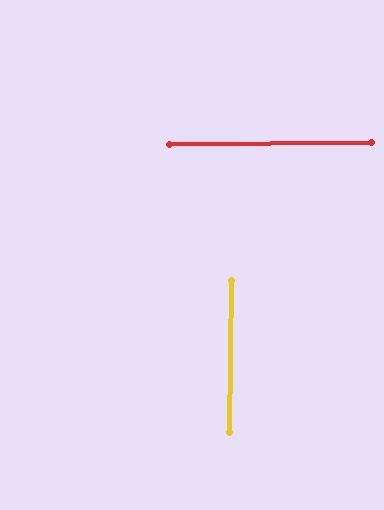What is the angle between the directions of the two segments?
Approximately 89 degrees.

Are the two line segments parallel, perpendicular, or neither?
Perpendicular — they meet at approximately 89°.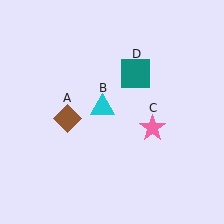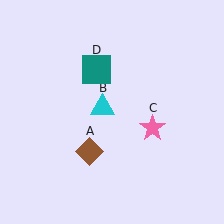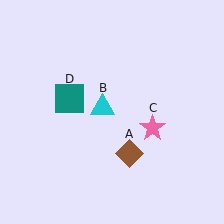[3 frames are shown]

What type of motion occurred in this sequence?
The brown diamond (object A), teal square (object D) rotated counterclockwise around the center of the scene.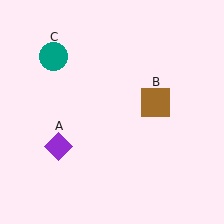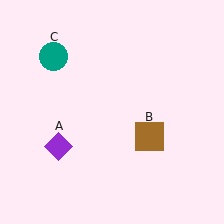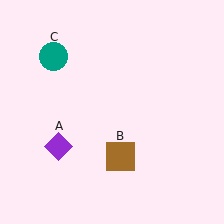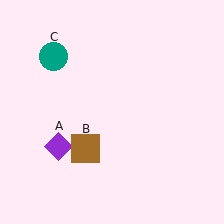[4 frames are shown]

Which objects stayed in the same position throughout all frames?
Purple diamond (object A) and teal circle (object C) remained stationary.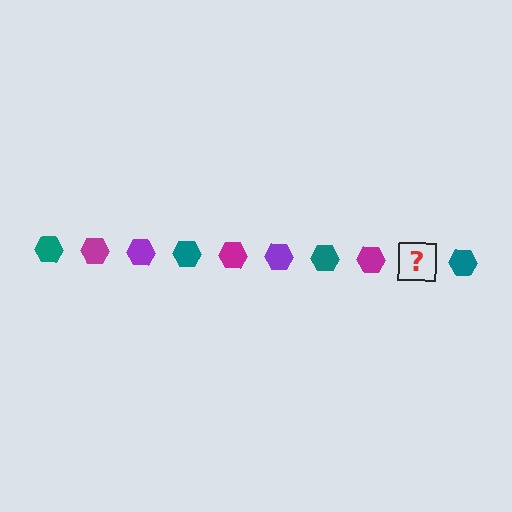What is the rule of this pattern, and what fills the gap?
The rule is that the pattern cycles through teal, magenta, purple hexagons. The gap should be filled with a purple hexagon.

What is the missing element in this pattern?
The missing element is a purple hexagon.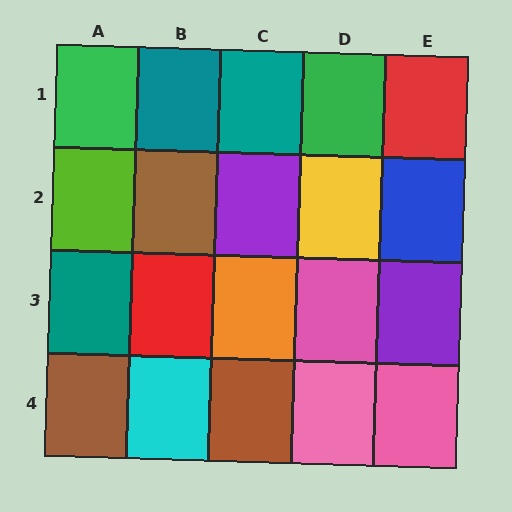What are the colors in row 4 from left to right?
Brown, cyan, brown, pink, pink.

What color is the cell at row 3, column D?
Pink.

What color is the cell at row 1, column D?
Green.